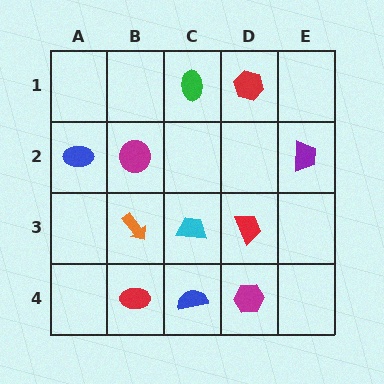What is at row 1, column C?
A green ellipse.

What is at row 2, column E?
A purple trapezoid.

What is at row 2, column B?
A magenta circle.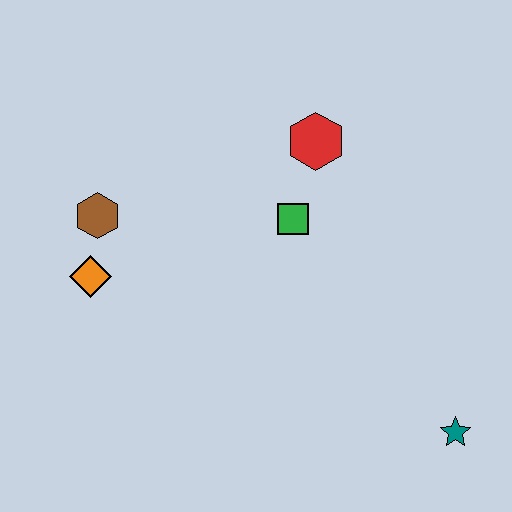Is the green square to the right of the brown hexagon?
Yes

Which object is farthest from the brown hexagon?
The teal star is farthest from the brown hexagon.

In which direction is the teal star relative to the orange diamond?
The teal star is to the right of the orange diamond.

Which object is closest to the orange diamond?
The brown hexagon is closest to the orange diamond.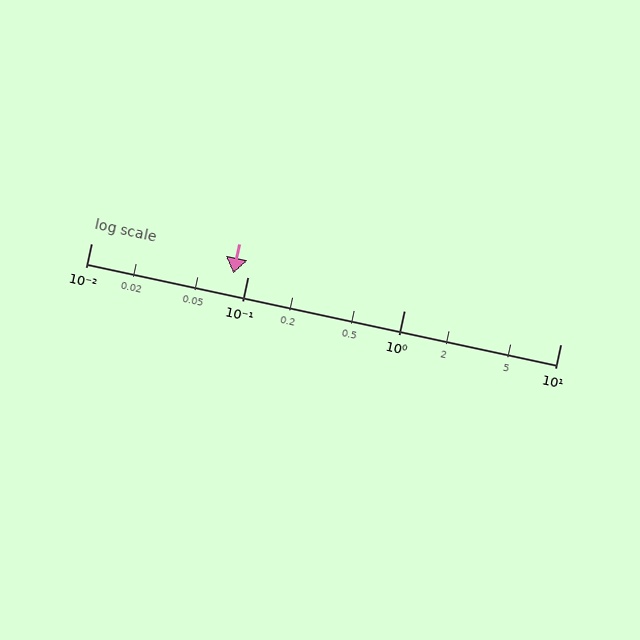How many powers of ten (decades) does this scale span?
The scale spans 3 decades, from 0.01 to 10.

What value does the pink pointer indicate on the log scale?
The pointer indicates approximately 0.081.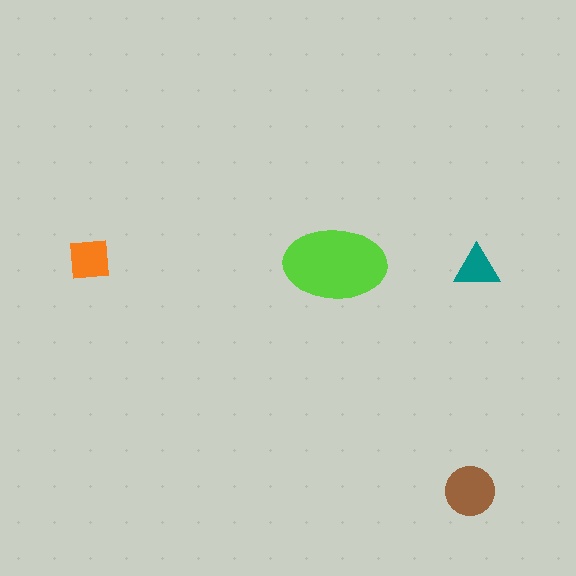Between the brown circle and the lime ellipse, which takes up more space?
The lime ellipse.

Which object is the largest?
The lime ellipse.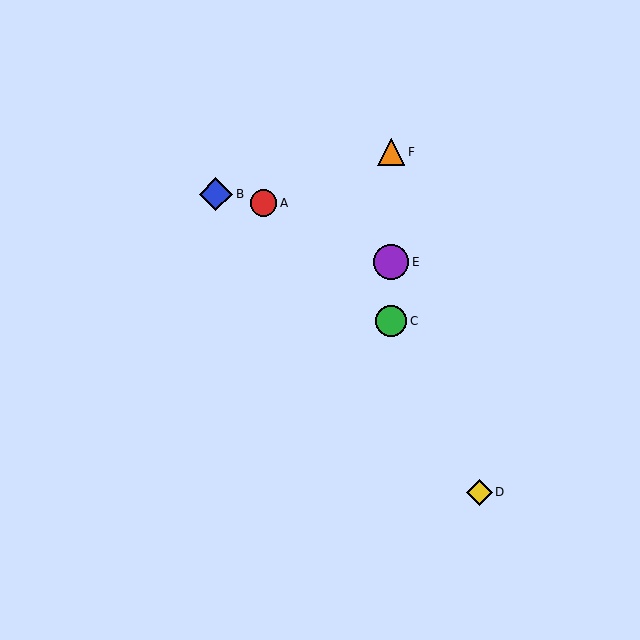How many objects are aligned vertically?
3 objects (C, E, F) are aligned vertically.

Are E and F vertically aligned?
Yes, both are at x≈391.